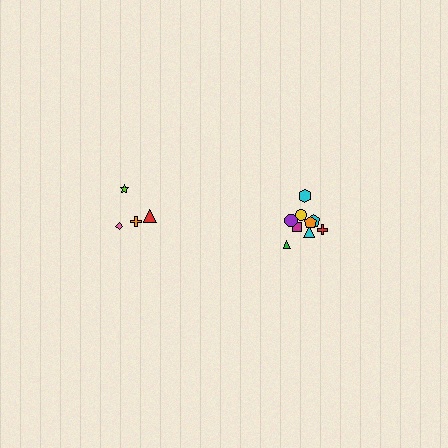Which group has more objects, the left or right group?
The right group.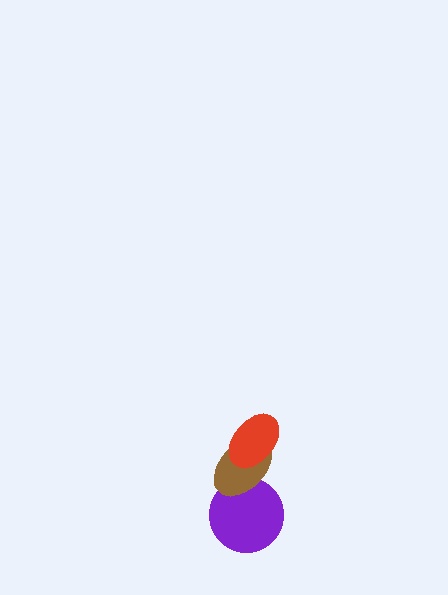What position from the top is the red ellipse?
The red ellipse is 1st from the top.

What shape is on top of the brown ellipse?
The red ellipse is on top of the brown ellipse.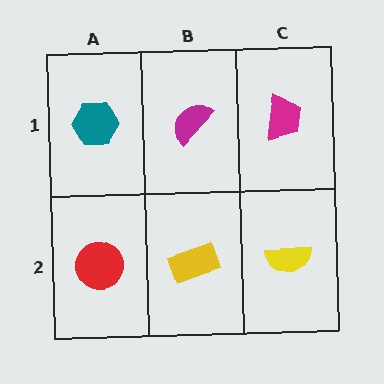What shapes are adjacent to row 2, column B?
A magenta semicircle (row 1, column B), a red circle (row 2, column A), a yellow semicircle (row 2, column C).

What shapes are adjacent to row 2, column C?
A magenta trapezoid (row 1, column C), a yellow rectangle (row 2, column B).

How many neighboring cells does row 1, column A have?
2.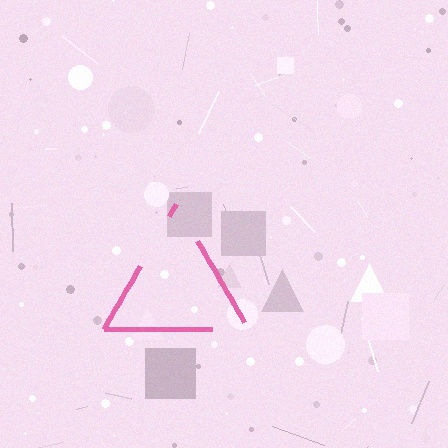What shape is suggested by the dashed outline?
The dashed outline suggests a triangle.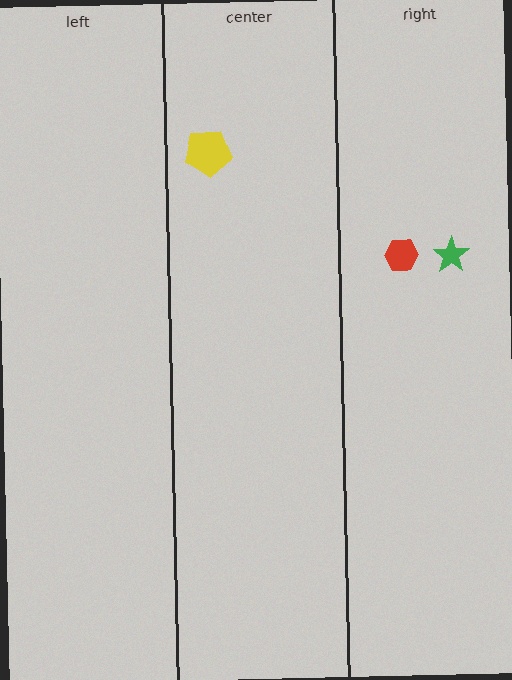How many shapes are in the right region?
2.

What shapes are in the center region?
The yellow pentagon.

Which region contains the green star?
The right region.